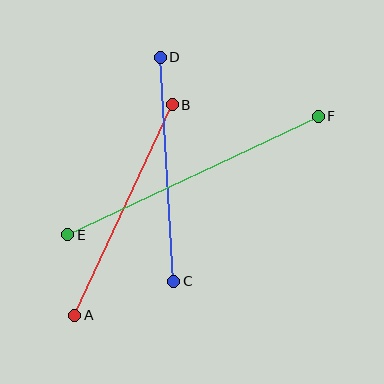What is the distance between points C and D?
The distance is approximately 224 pixels.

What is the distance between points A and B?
The distance is approximately 232 pixels.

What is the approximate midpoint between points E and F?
The midpoint is at approximately (193, 175) pixels.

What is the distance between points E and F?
The distance is approximately 277 pixels.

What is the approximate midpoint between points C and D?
The midpoint is at approximately (167, 169) pixels.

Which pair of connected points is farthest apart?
Points E and F are farthest apart.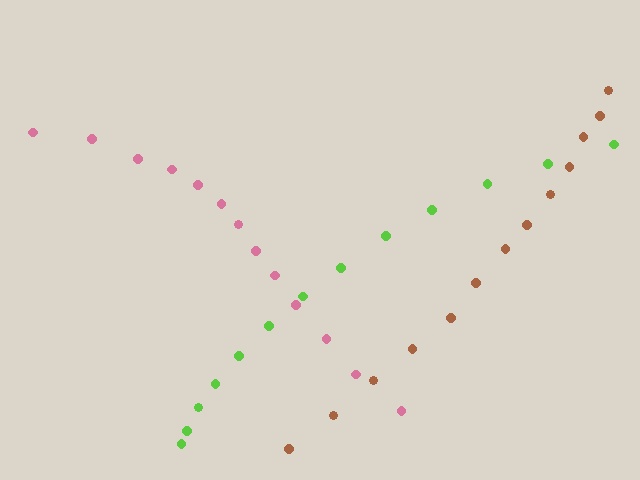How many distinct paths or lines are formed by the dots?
There are 3 distinct paths.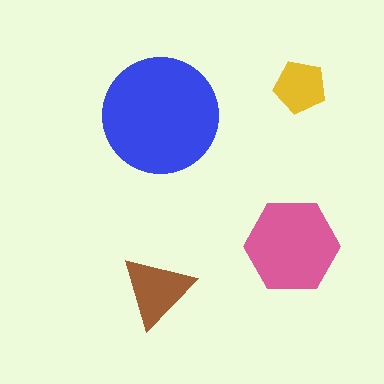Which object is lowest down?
The brown triangle is bottommost.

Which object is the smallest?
The yellow pentagon.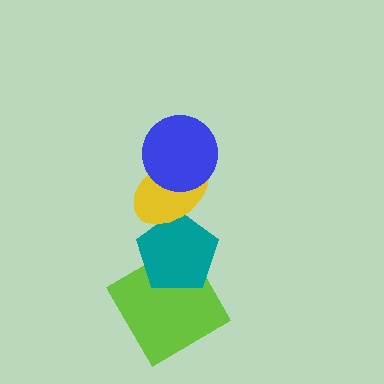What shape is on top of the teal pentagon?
The yellow ellipse is on top of the teal pentagon.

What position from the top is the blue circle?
The blue circle is 1st from the top.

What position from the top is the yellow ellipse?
The yellow ellipse is 2nd from the top.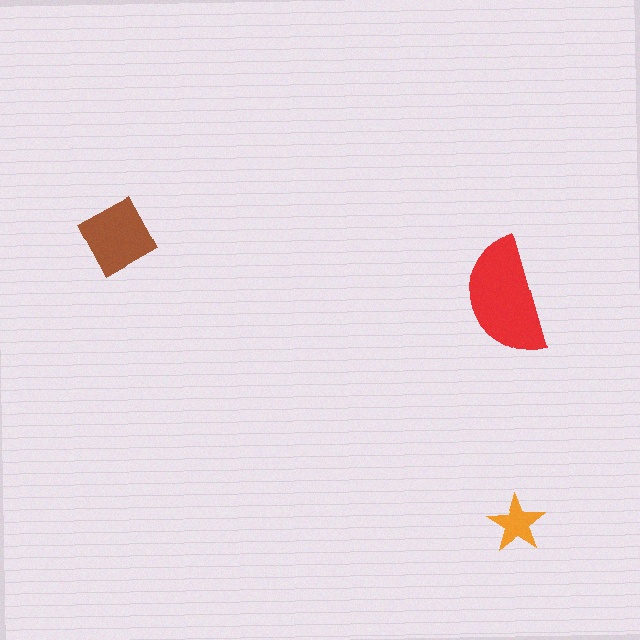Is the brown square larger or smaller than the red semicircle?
Smaller.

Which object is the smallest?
The orange star.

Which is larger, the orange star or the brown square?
The brown square.